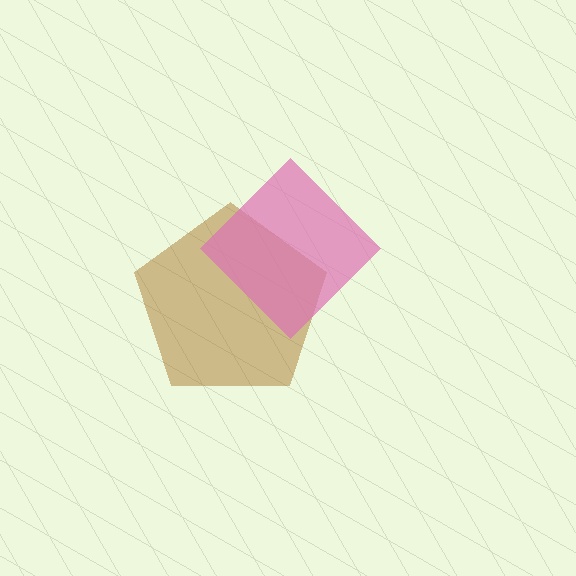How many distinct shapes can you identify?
There are 2 distinct shapes: a brown pentagon, a pink diamond.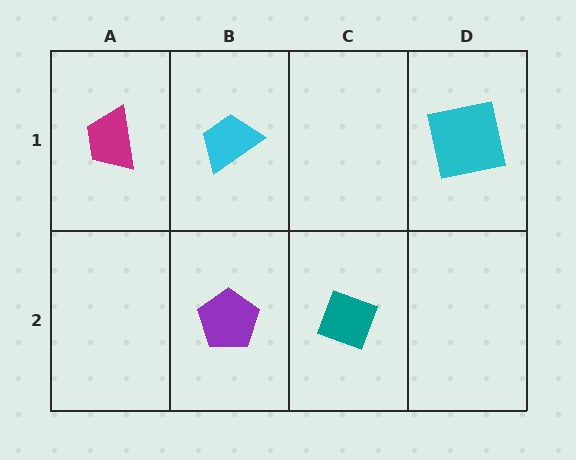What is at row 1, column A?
A magenta trapezoid.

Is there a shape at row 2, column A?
No, that cell is empty.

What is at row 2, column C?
A teal diamond.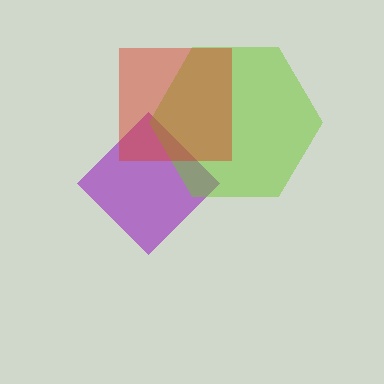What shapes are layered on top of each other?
The layered shapes are: a purple diamond, a lime hexagon, a red square.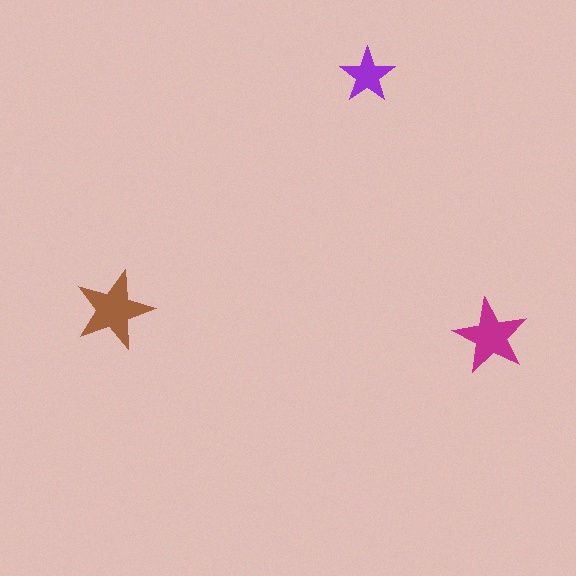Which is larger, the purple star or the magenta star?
The magenta one.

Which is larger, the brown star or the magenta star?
The brown one.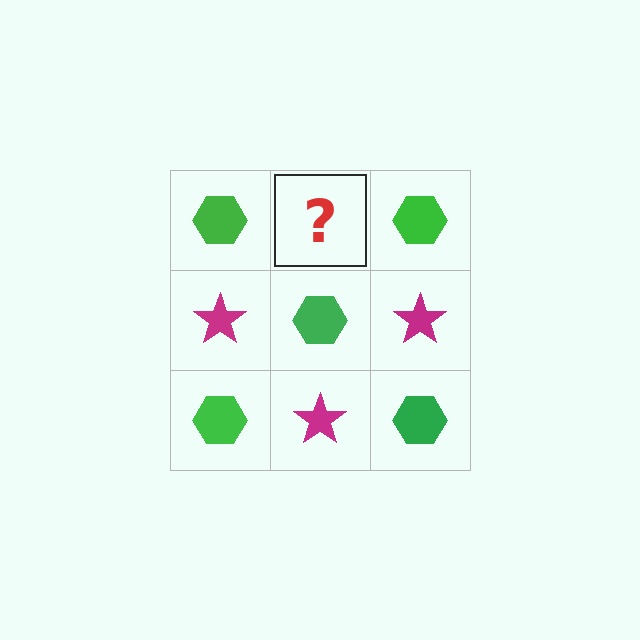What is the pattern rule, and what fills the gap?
The rule is that it alternates green hexagon and magenta star in a checkerboard pattern. The gap should be filled with a magenta star.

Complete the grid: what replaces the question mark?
The question mark should be replaced with a magenta star.